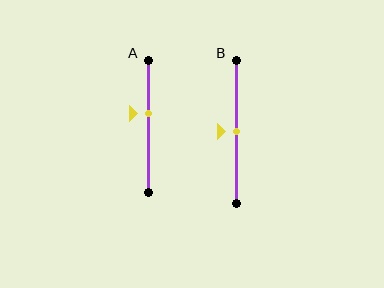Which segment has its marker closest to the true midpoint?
Segment B has its marker closest to the true midpoint.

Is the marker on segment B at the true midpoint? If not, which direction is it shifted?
Yes, the marker on segment B is at the true midpoint.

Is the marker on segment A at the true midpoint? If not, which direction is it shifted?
No, the marker on segment A is shifted upward by about 10% of the segment length.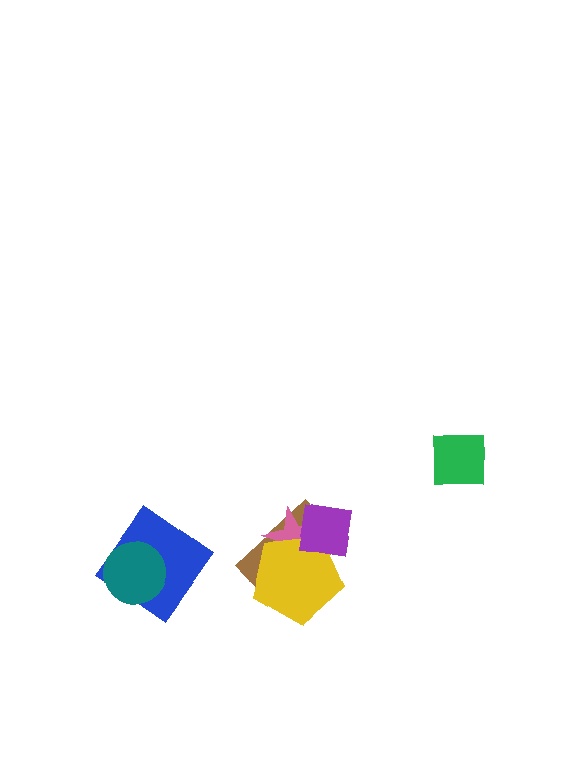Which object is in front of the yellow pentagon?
The purple square is in front of the yellow pentagon.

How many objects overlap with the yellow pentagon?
3 objects overlap with the yellow pentagon.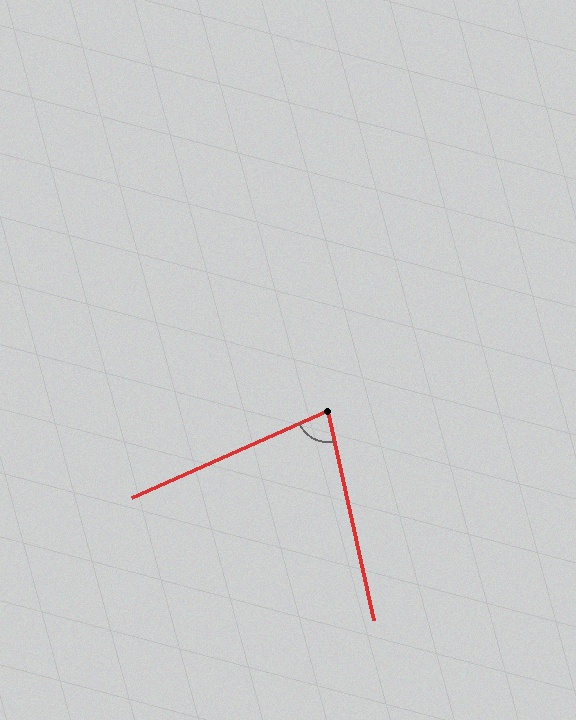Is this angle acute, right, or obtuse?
It is acute.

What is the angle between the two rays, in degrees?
Approximately 78 degrees.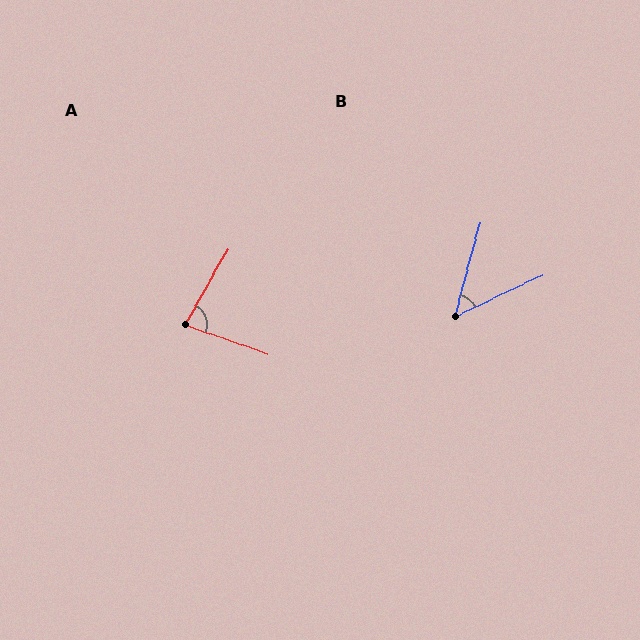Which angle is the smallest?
B, at approximately 49 degrees.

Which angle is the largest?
A, at approximately 79 degrees.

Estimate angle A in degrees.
Approximately 79 degrees.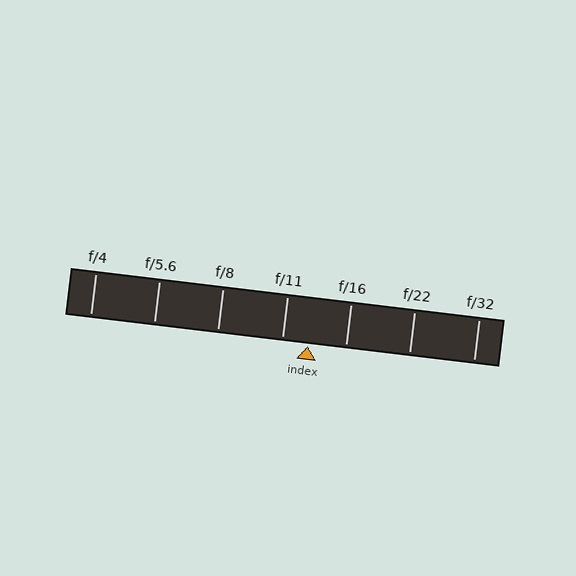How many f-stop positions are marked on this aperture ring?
There are 7 f-stop positions marked.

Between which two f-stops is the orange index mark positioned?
The index mark is between f/11 and f/16.